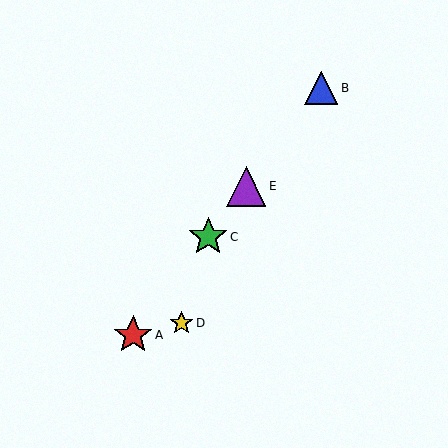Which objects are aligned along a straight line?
Objects A, B, C, E are aligned along a straight line.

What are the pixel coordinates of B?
Object B is at (321, 88).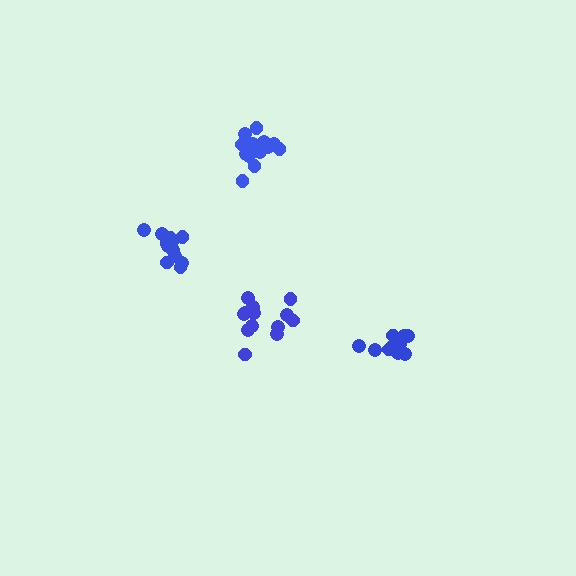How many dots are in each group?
Group 1: 13 dots, Group 2: 13 dots, Group 3: 13 dots, Group 4: 10 dots (49 total).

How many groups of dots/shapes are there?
There are 4 groups.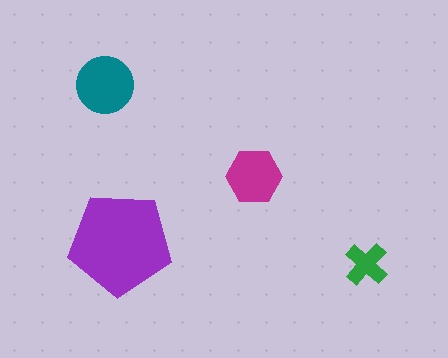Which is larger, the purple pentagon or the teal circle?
The purple pentagon.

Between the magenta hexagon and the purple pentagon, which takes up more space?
The purple pentagon.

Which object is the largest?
The purple pentagon.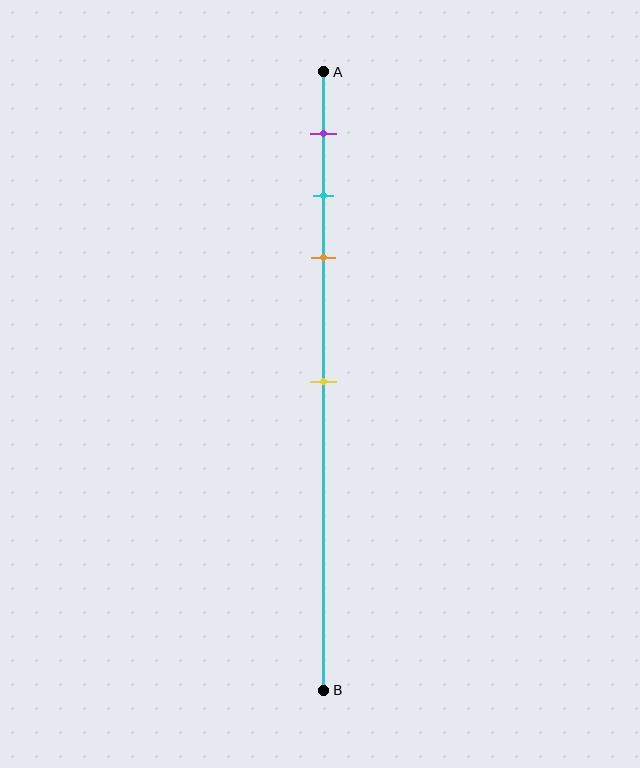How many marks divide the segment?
There are 4 marks dividing the segment.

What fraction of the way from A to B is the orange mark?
The orange mark is approximately 30% (0.3) of the way from A to B.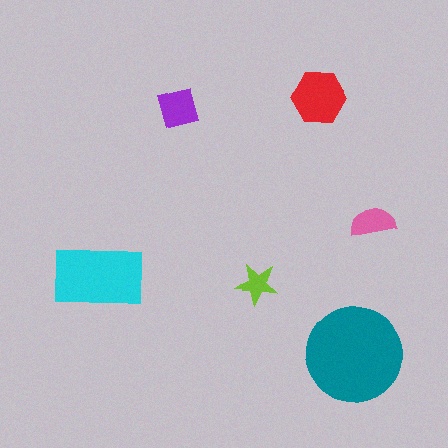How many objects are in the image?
There are 6 objects in the image.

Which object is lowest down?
The teal circle is bottommost.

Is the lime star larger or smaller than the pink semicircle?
Smaller.